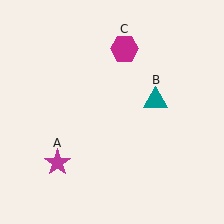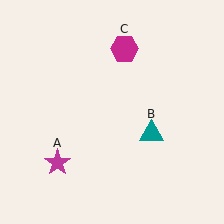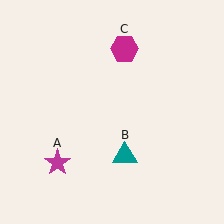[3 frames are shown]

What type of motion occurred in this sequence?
The teal triangle (object B) rotated clockwise around the center of the scene.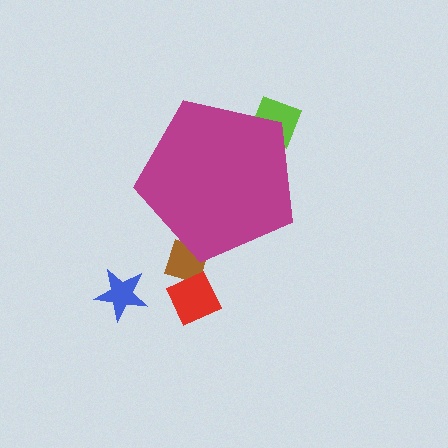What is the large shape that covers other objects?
A magenta pentagon.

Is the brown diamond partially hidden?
Yes, the brown diamond is partially hidden behind the magenta pentagon.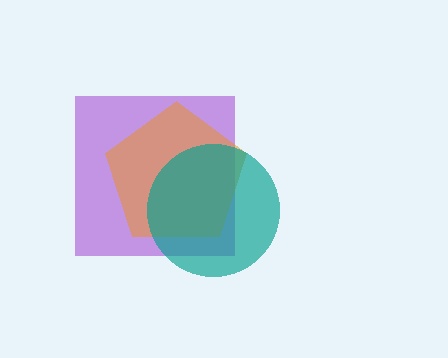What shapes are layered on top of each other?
The layered shapes are: a purple square, an orange pentagon, a teal circle.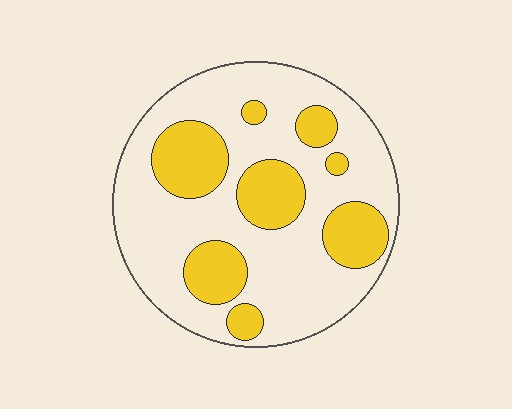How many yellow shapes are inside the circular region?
8.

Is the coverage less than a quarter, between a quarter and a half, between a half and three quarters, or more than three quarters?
Between a quarter and a half.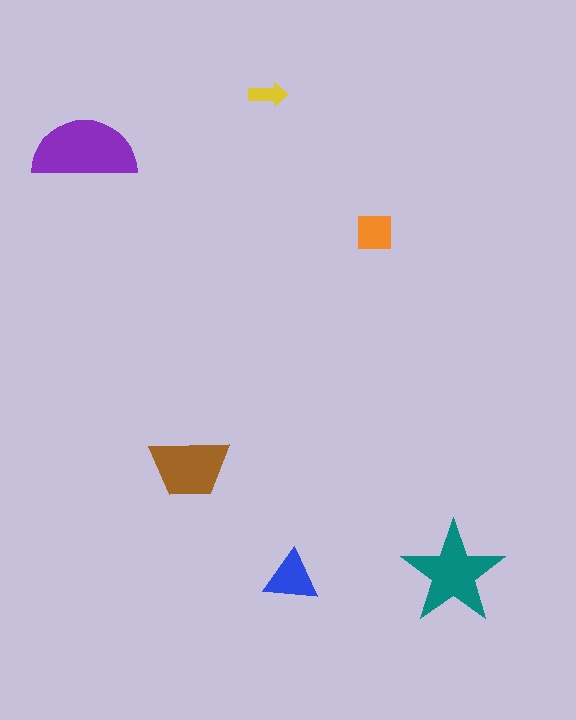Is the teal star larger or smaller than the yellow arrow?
Larger.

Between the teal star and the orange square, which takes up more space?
The teal star.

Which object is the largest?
The purple semicircle.